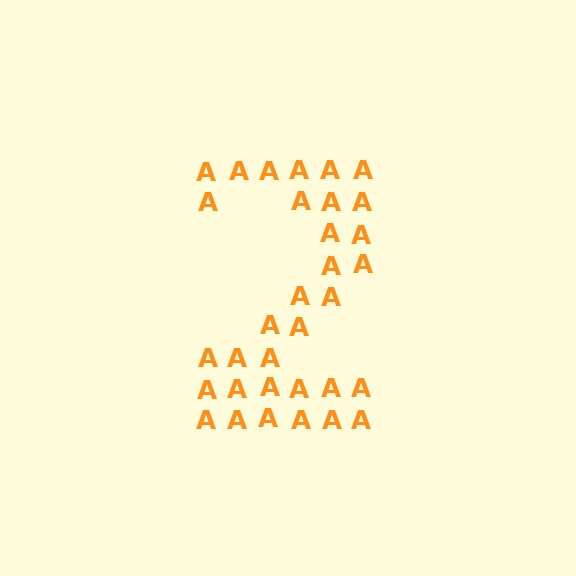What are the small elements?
The small elements are letter A's.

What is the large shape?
The large shape is the digit 2.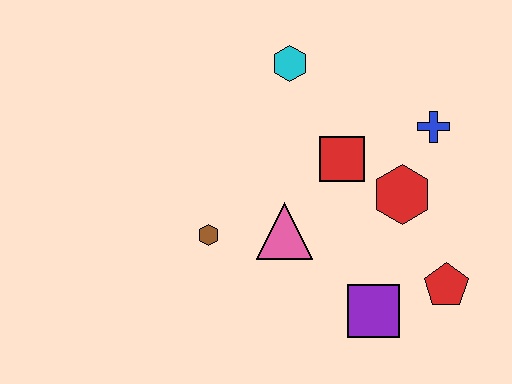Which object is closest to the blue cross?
The red hexagon is closest to the blue cross.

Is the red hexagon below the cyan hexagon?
Yes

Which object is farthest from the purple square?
The cyan hexagon is farthest from the purple square.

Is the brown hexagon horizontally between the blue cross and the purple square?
No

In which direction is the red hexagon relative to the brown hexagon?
The red hexagon is to the right of the brown hexagon.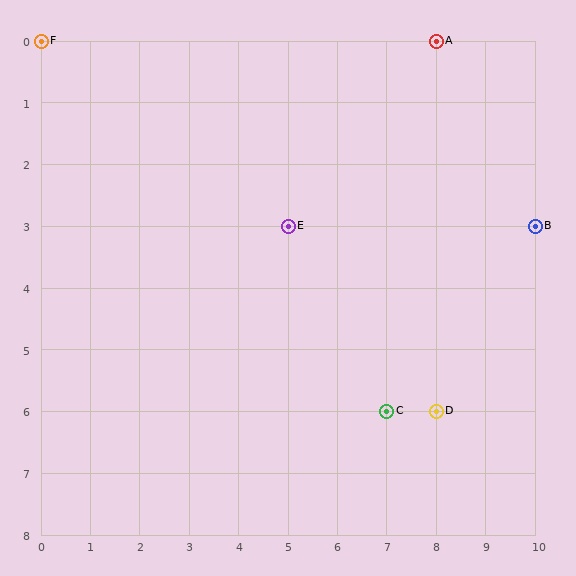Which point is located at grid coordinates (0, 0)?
Point F is at (0, 0).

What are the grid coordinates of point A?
Point A is at grid coordinates (8, 0).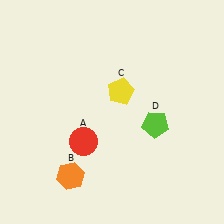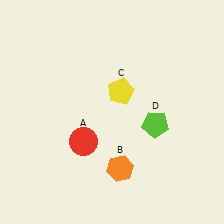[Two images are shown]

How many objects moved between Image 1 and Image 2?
1 object moved between the two images.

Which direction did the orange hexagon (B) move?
The orange hexagon (B) moved right.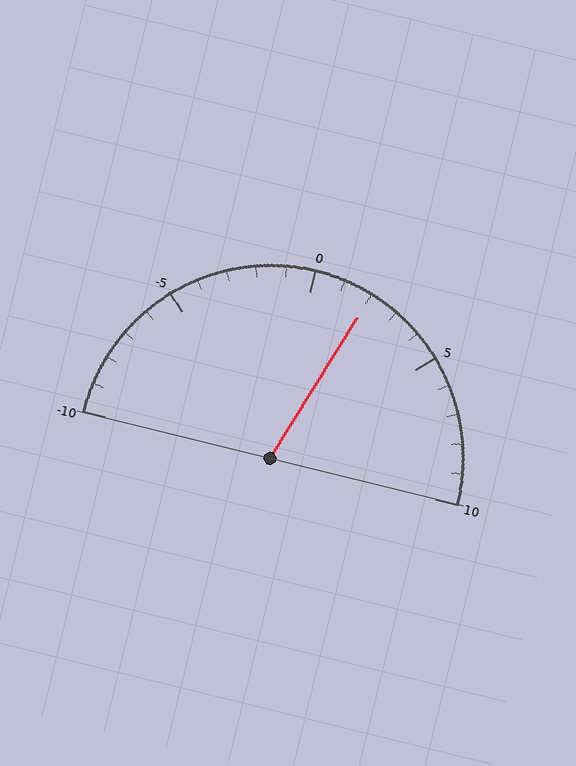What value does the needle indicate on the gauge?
The needle indicates approximately 2.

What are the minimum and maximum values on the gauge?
The gauge ranges from -10 to 10.